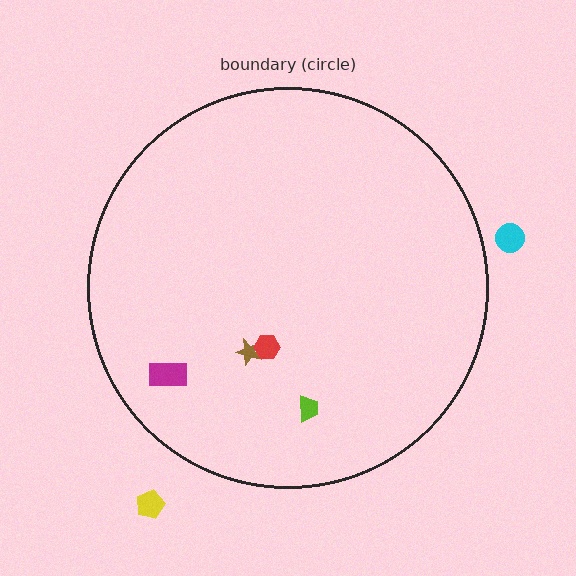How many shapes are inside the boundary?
4 inside, 2 outside.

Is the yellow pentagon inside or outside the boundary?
Outside.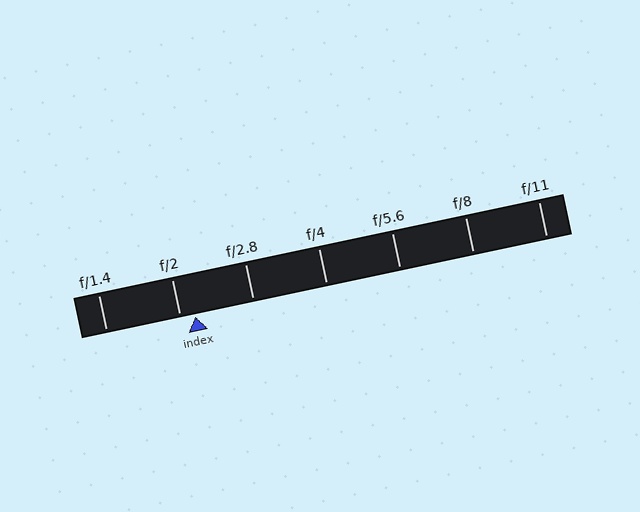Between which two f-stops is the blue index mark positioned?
The index mark is between f/2 and f/2.8.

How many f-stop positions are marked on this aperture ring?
There are 7 f-stop positions marked.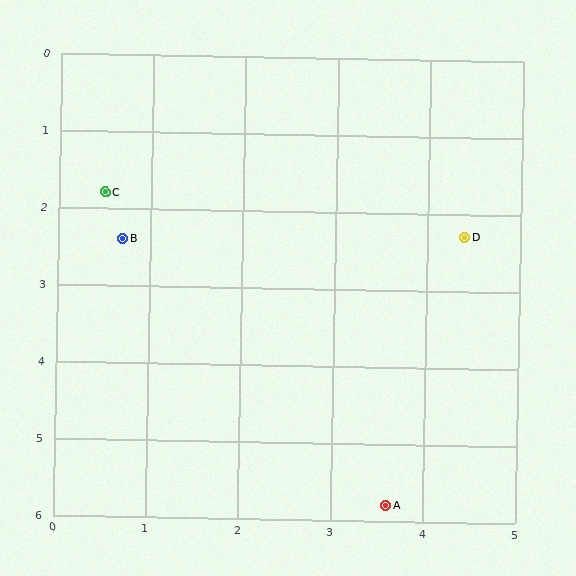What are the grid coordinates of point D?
Point D is at approximately (4.4, 2.3).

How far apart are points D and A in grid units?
Points D and A are about 3.6 grid units apart.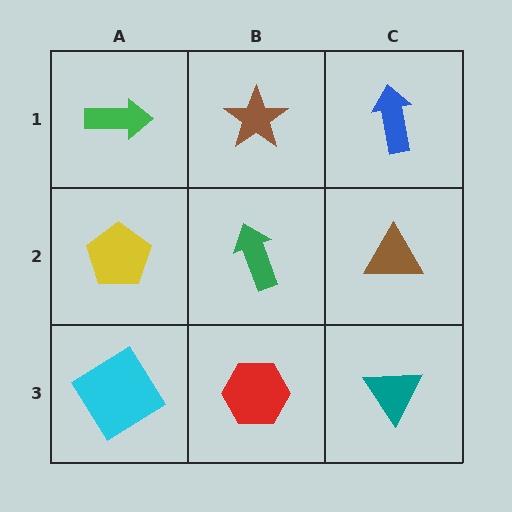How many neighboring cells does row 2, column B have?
4.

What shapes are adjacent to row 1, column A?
A yellow pentagon (row 2, column A), a brown star (row 1, column B).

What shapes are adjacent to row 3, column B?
A green arrow (row 2, column B), a cyan diamond (row 3, column A), a teal triangle (row 3, column C).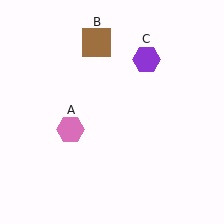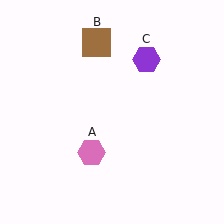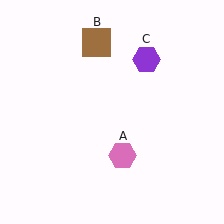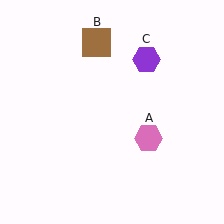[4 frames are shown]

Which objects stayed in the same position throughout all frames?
Brown square (object B) and purple hexagon (object C) remained stationary.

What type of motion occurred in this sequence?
The pink hexagon (object A) rotated counterclockwise around the center of the scene.